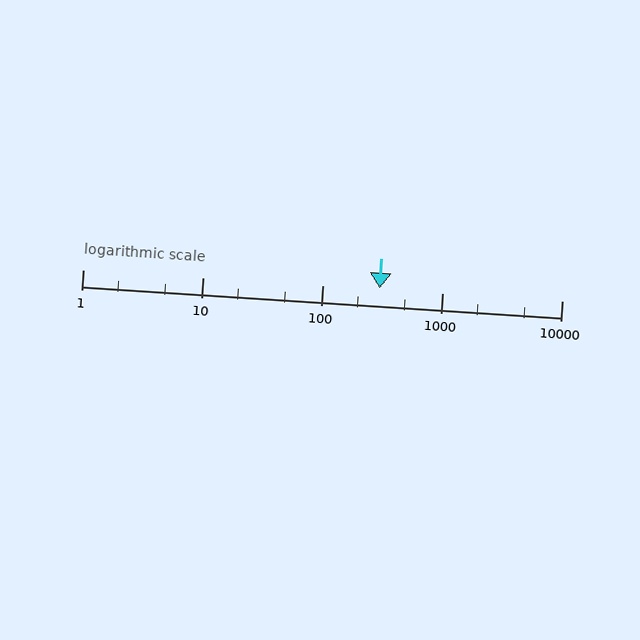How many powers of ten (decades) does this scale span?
The scale spans 4 decades, from 1 to 10000.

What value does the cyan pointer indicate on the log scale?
The pointer indicates approximately 300.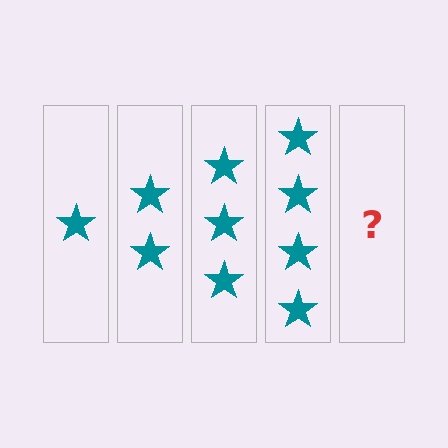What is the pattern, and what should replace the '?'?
The pattern is that each step adds one more star. The '?' should be 5 stars.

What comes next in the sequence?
The next element should be 5 stars.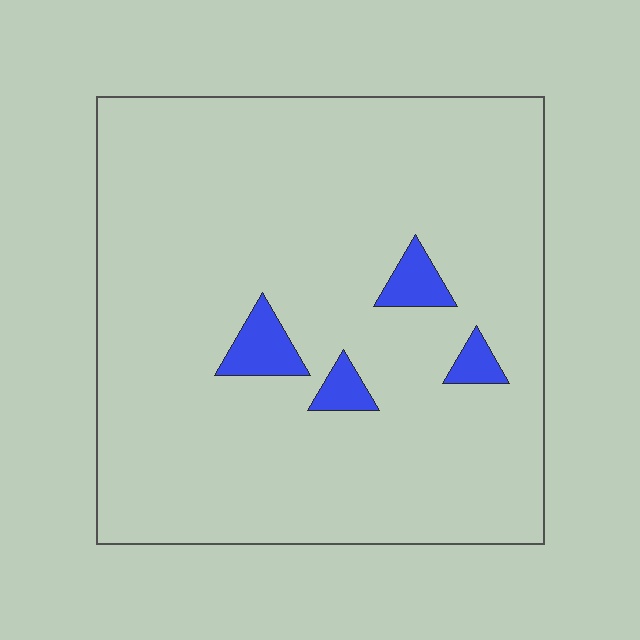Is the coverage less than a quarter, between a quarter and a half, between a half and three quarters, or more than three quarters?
Less than a quarter.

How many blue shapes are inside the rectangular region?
4.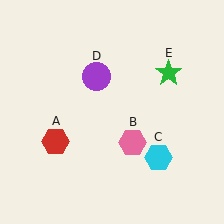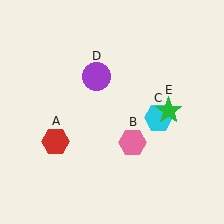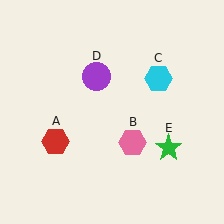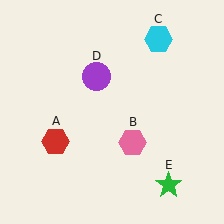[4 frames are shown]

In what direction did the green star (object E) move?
The green star (object E) moved down.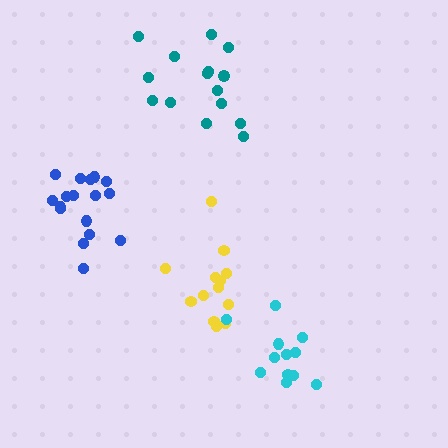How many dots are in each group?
Group 1: 13 dots, Group 2: 12 dots, Group 3: 17 dots, Group 4: 15 dots (57 total).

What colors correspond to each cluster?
The clusters are colored: yellow, cyan, blue, teal.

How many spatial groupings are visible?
There are 4 spatial groupings.